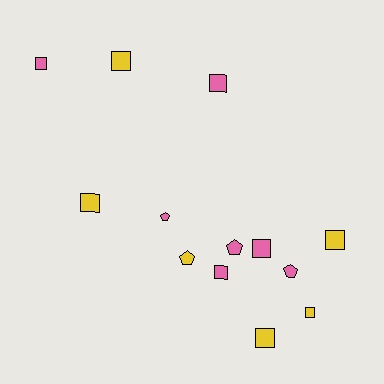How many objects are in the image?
There are 13 objects.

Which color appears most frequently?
Pink, with 7 objects.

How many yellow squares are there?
There are 5 yellow squares.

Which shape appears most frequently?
Square, with 9 objects.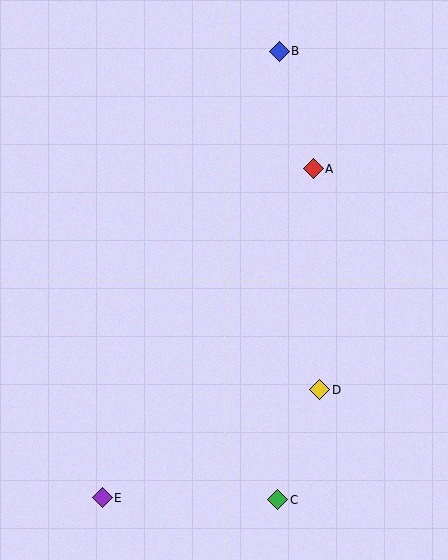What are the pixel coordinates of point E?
Point E is at (102, 498).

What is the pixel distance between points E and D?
The distance between E and D is 243 pixels.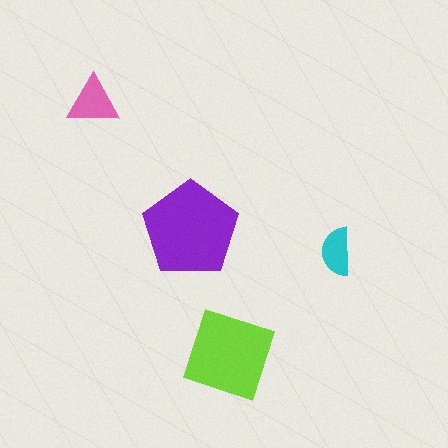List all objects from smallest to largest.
The cyan semicircle, the pink triangle, the lime diamond, the purple pentagon.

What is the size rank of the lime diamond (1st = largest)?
2nd.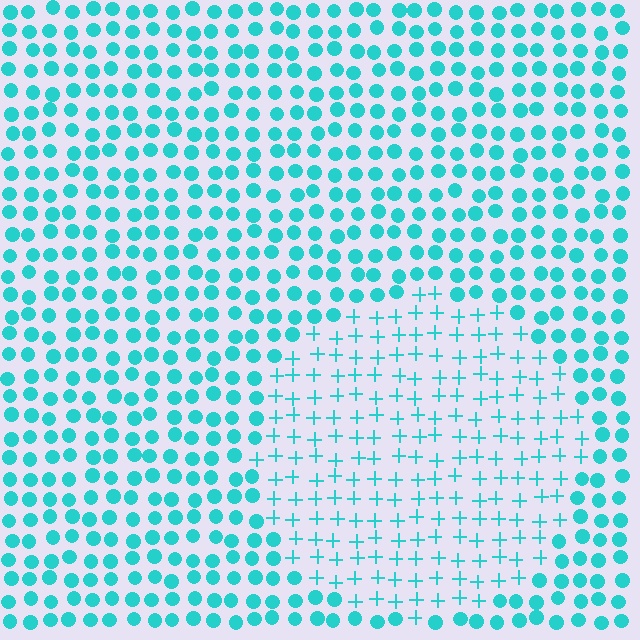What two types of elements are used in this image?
The image uses plus signs inside the circle region and circles outside it.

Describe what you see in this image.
The image is filled with small cyan elements arranged in a uniform grid. A circle-shaped region contains plus signs, while the surrounding area contains circles. The boundary is defined purely by the change in element shape.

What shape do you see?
I see a circle.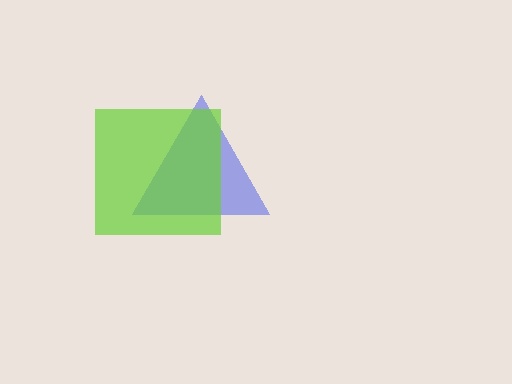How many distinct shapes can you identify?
There are 2 distinct shapes: a blue triangle, a lime square.